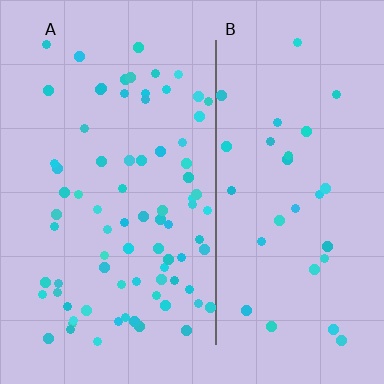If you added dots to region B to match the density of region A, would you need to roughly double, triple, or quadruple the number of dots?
Approximately triple.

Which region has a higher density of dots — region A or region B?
A (the left).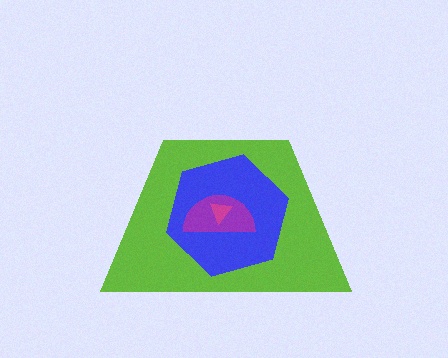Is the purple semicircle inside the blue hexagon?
Yes.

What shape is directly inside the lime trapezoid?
The blue hexagon.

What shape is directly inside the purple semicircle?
The magenta triangle.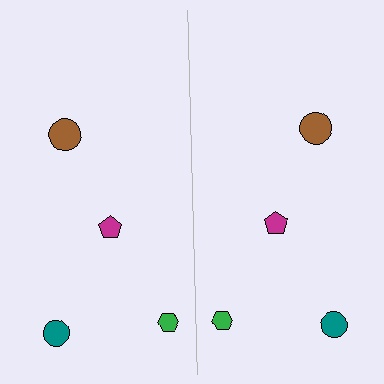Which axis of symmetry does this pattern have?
The pattern has a vertical axis of symmetry running through the center of the image.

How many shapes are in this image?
There are 8 shapes in this image.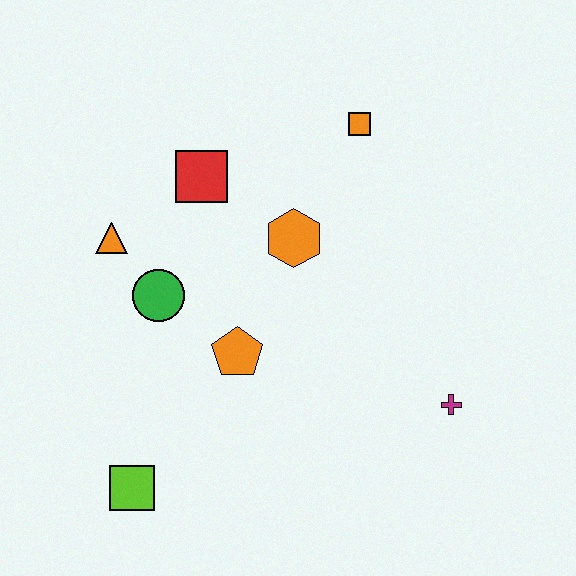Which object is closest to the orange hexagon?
The red square is closest to the orange hexagon.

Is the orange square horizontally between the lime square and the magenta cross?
Yes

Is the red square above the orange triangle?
Yes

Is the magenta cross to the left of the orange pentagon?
No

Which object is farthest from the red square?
The magenta cross is farthest from the red square.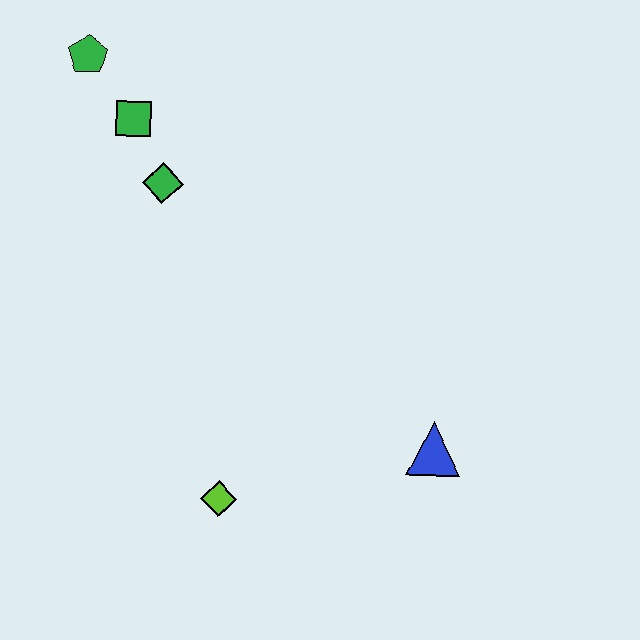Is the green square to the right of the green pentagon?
Yes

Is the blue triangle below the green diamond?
Yes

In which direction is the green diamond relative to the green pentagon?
The green diamond is below the green pentagon.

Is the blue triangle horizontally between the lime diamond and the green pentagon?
No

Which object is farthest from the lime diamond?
The green pentagon is farthest from the lime diamond.